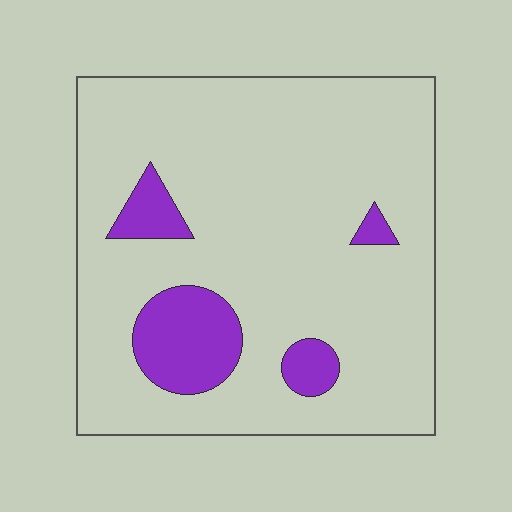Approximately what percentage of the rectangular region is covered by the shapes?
Approximately 15%.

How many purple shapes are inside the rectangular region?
4.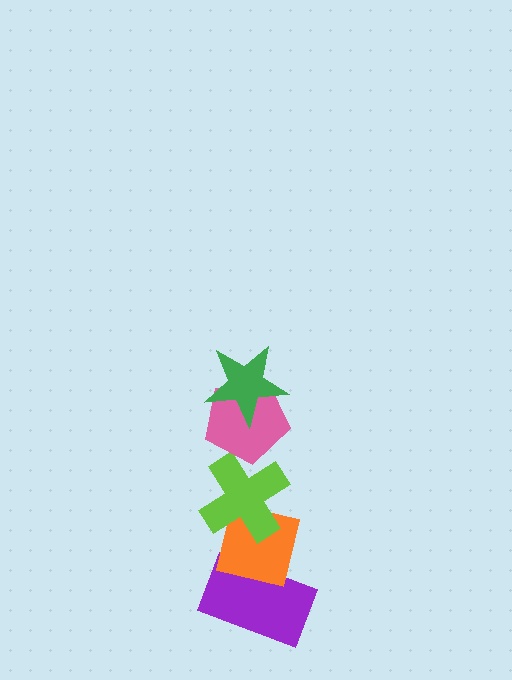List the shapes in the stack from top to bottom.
From top to bottom: the green star, the pink pentagon, the lime cross, the orange square, the purple rectangle.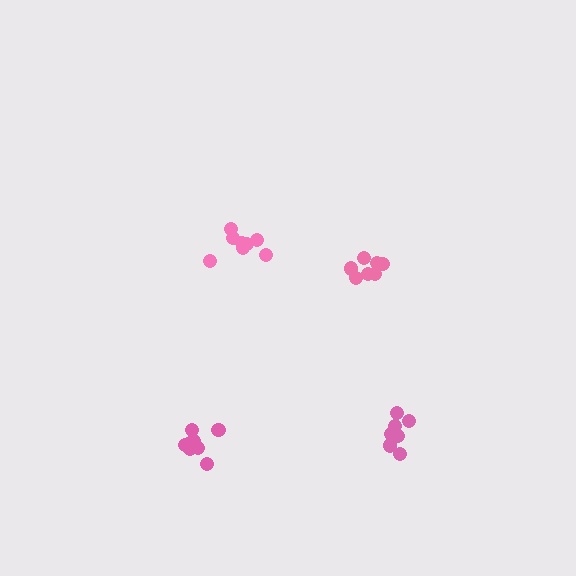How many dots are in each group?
Group 1: 8 dots, Group 2: 8 dots, Group 3: 7 dots, Group 4: 7 dots (30 total).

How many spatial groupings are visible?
There are 4 spatial groupings.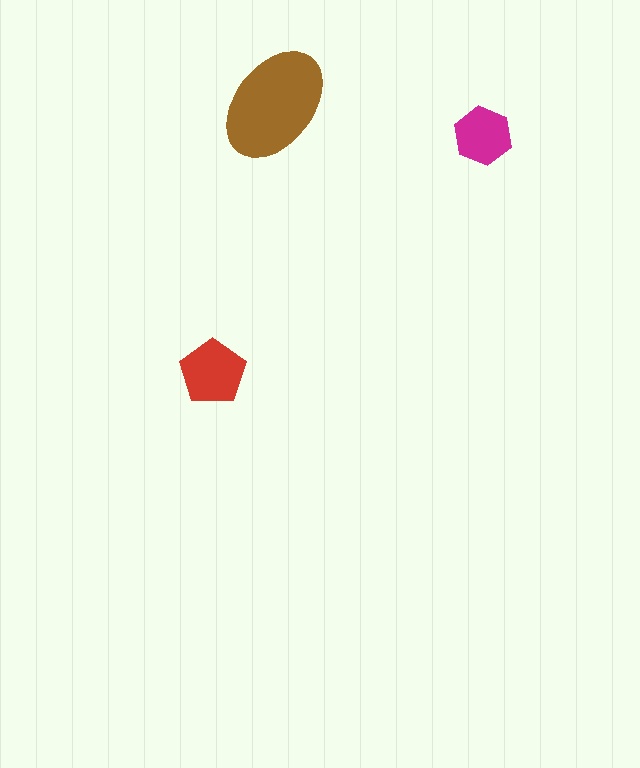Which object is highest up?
The brown ellipse is topmost.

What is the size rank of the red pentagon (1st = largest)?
2nd.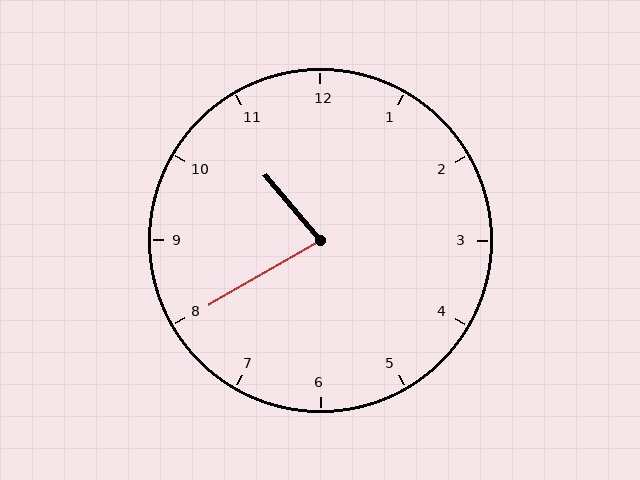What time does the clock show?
10:40.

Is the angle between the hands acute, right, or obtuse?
It is acute.